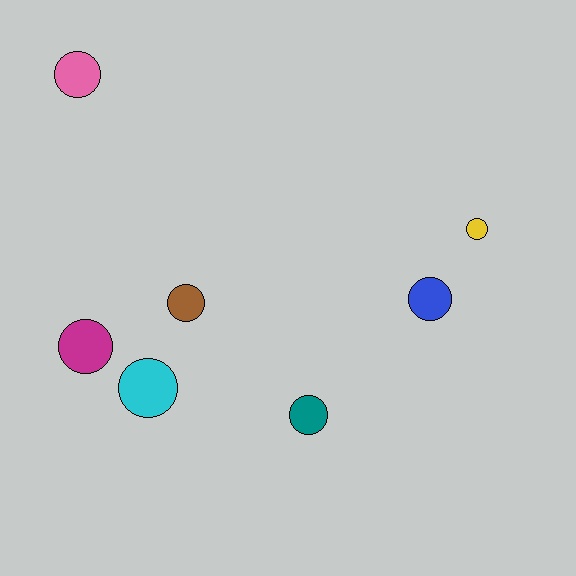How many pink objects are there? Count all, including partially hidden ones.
There is 1 pink object.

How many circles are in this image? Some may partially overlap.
There are 7 circles.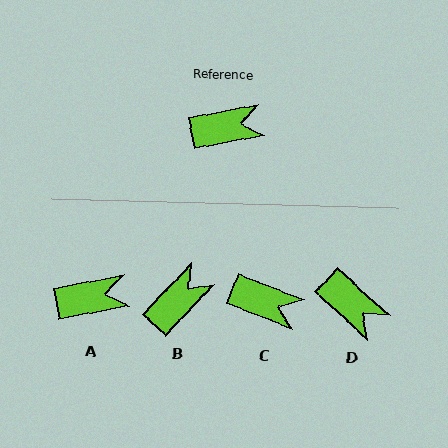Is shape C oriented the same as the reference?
No, it is off by about 32 degrees.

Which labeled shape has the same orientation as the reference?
A.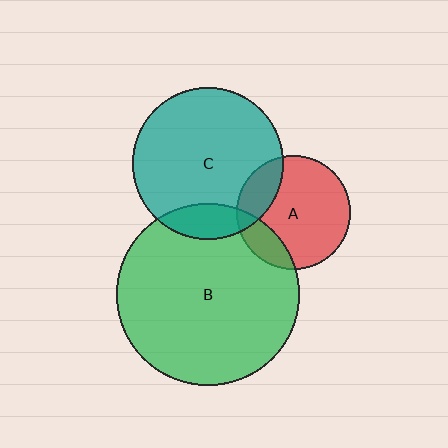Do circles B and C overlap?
Yes.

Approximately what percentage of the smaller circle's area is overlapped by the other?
Approximately 15%.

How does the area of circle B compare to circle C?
Approximately 1.4 times.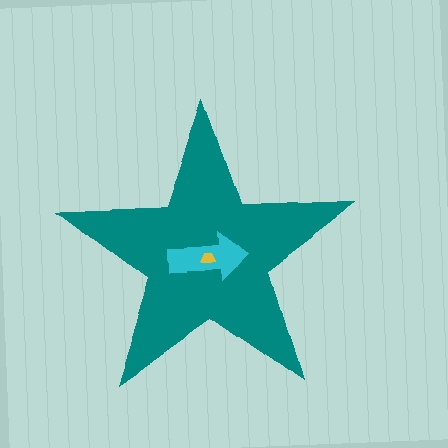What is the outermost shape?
The teal star.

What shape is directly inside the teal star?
The cyan arrow.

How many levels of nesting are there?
3.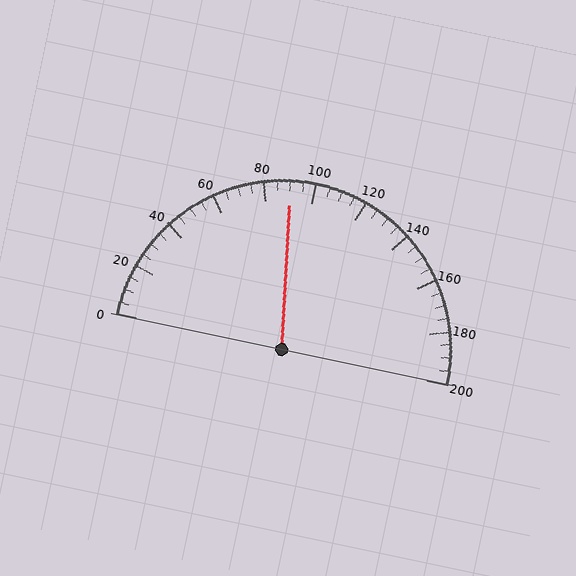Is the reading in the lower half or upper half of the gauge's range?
The reading is in the lower half of the range (0 to 200).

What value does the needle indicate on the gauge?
The needle indicates approximately 90.